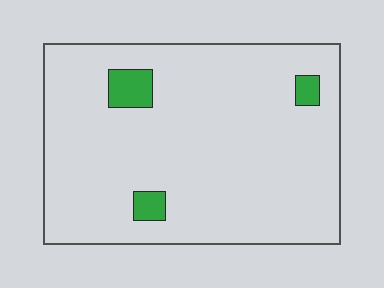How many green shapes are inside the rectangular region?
3.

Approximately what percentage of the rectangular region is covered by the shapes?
Approximately 5%.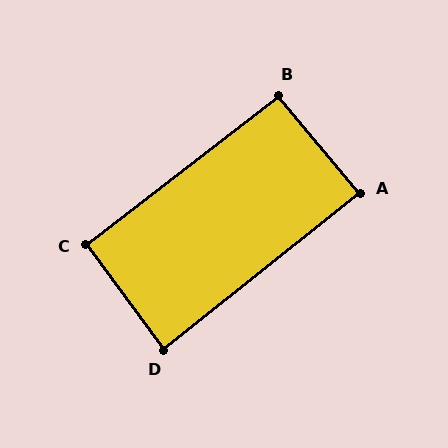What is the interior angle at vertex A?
Approximately 89 degrees (approximately right).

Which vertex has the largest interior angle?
B, at approximately 92 degrees.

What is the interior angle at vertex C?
Approximately 91 degrees (approximately right).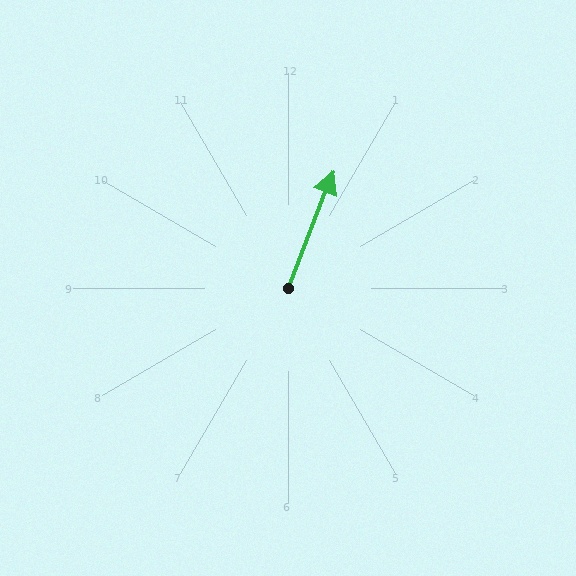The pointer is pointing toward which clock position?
Roughly 1 o'clock.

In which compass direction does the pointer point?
North.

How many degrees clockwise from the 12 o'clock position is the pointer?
Approximately 21 degrees.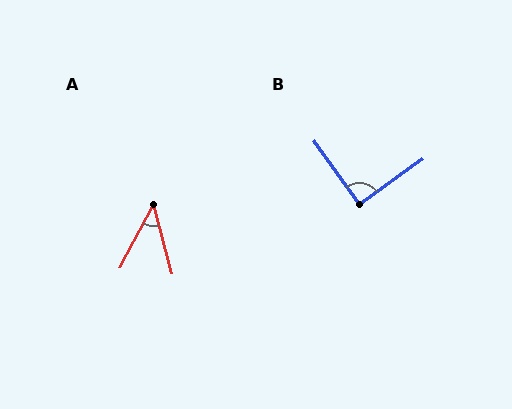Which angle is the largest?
B, at approximately 90 degrees.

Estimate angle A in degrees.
Approximately 43 degrees.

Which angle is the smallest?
A, at approximately 43 degrees.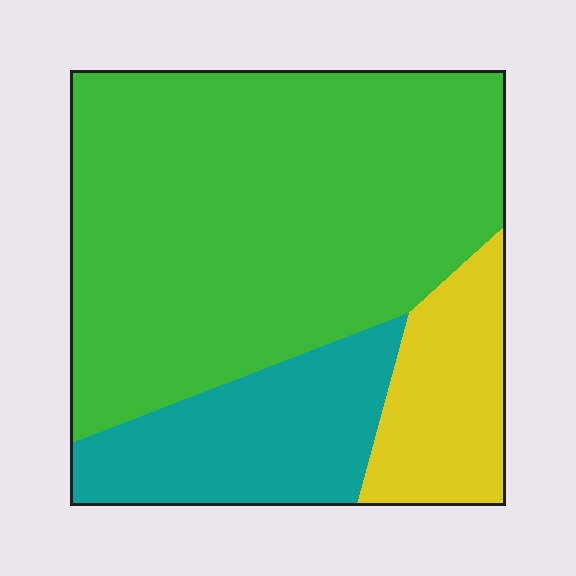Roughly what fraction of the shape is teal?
Teal covers about 20% of the shape.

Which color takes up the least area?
Yellow, at roughly 15%.